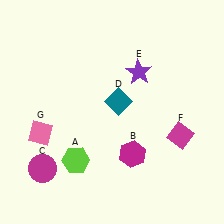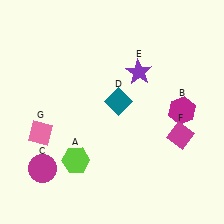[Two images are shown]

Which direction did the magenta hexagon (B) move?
The magenta hexagon (B) moved right.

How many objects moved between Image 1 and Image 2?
1 object moved between the two images.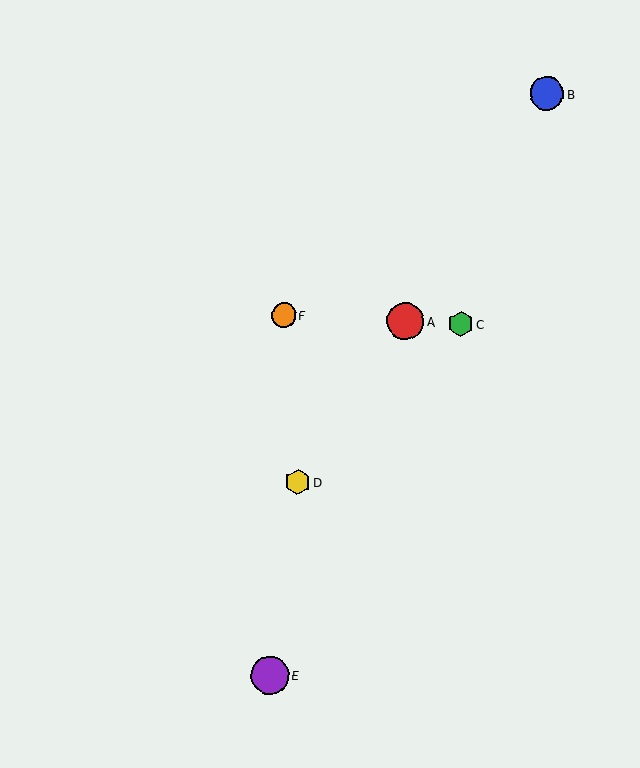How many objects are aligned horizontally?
3 objects (A, C, F) are aligned horizontally.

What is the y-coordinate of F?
Object F is at y≈315.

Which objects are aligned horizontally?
Objects A, C, F are aligned horizontally.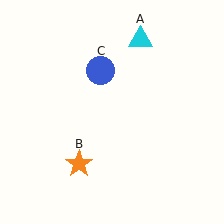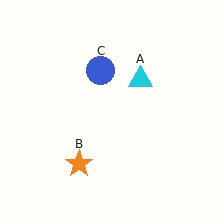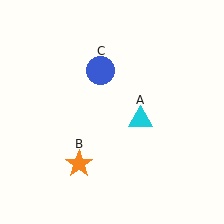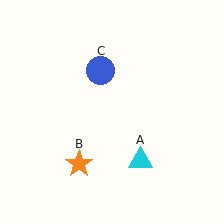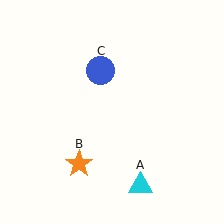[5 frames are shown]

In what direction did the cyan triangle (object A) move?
The cyan triangle (object A) moved down.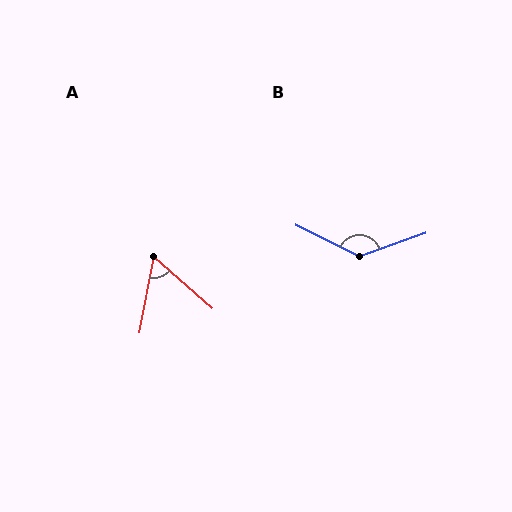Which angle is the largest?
B, at approximately 134 degrees.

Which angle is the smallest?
A, at approximately 59 degrees.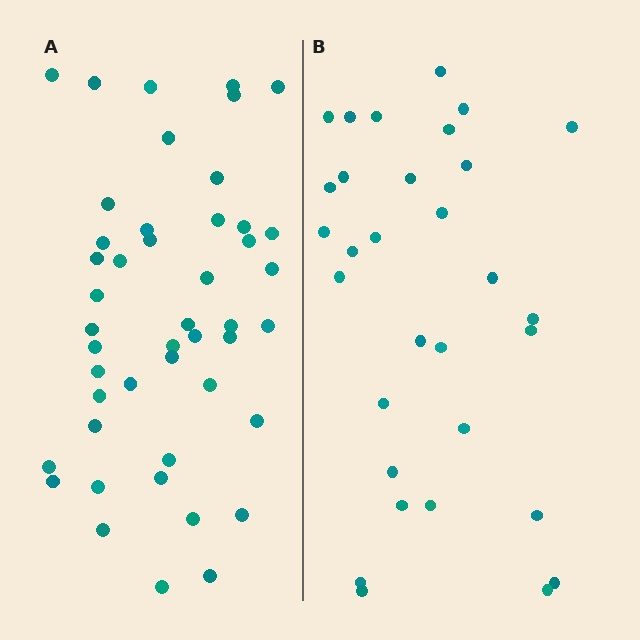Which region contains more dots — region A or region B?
Region A (the left region) has more dots.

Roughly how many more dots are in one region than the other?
Region A has approximately 15 more dots than region B.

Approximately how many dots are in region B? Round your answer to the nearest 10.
About 30 dots. (The exact count is 31, which rounds to 30.)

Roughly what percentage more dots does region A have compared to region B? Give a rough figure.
About 50% more.